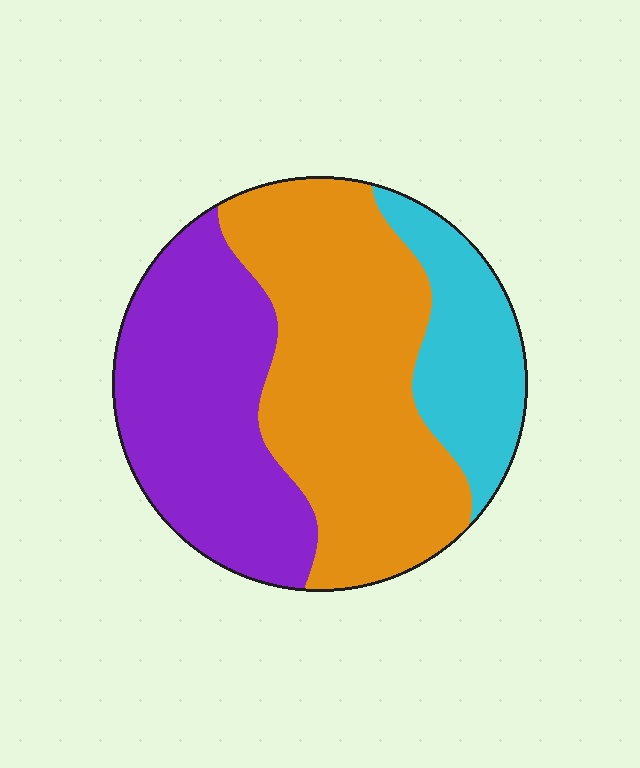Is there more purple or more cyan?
Purple.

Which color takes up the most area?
Orange, at roughly 45%.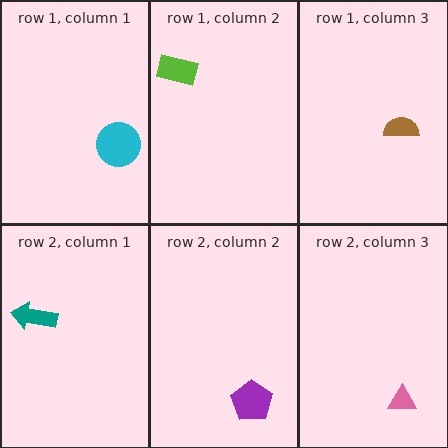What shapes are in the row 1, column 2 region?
The lime rectangle.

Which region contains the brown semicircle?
The row 1, column 3 region.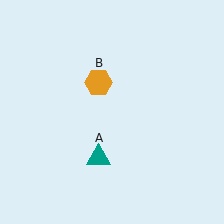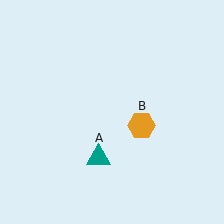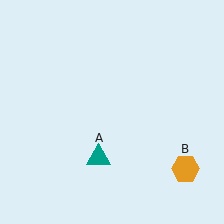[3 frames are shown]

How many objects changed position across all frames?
1 object changed position: orange hexagon (object B).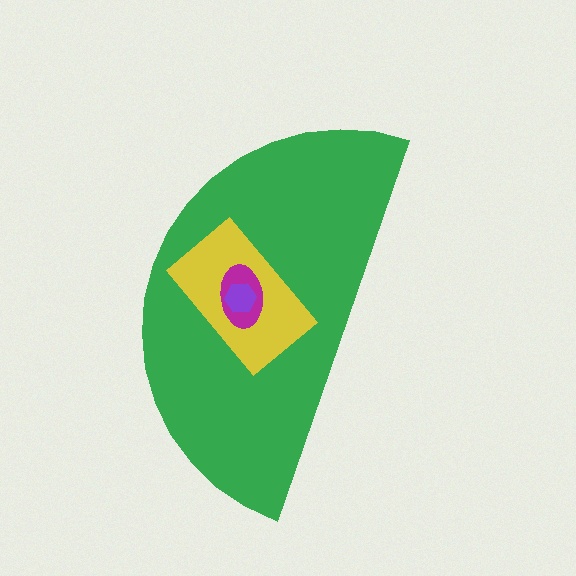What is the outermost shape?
The green semicircle.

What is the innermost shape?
The purple hexagon.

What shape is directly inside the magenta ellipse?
The purple hexagon.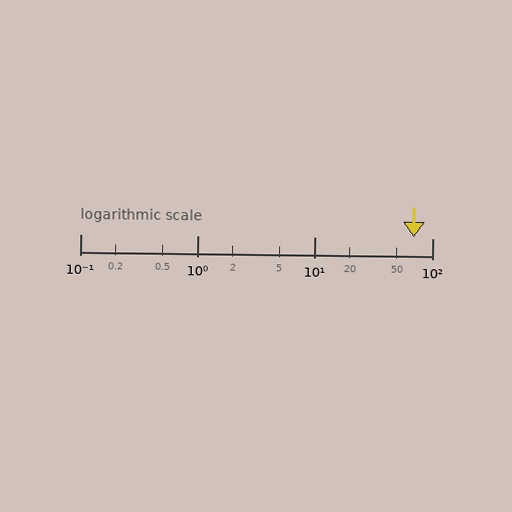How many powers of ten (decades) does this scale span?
The scale spans 3 decades, from 0.1 to 100.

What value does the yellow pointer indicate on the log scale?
The pointer indicates approximately 69.